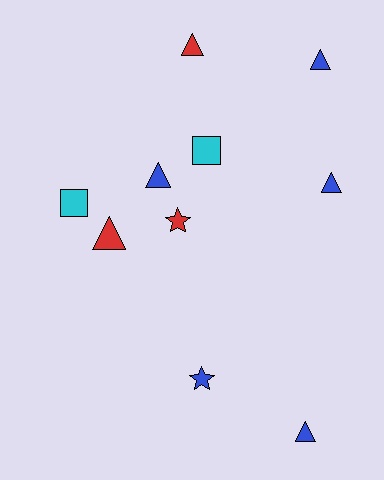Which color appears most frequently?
Blue, with 5 objects.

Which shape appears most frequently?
Triangle, with 6 objects.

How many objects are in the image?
There are 10 objects.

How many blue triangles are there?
There are 4 blue triangles.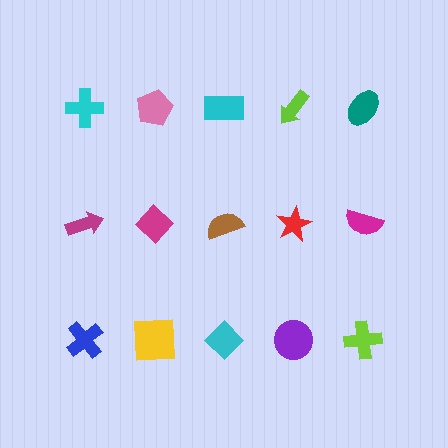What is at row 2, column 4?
A red star.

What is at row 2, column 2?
A magenta diamond.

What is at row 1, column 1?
A cyan cross.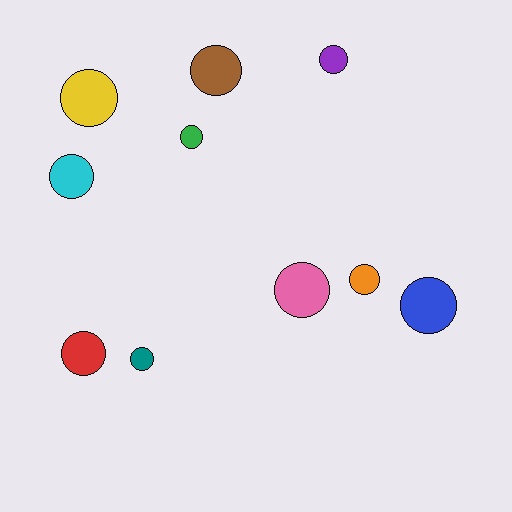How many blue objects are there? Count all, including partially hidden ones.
There is 1 blue object.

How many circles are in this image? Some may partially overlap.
There are 10 circles.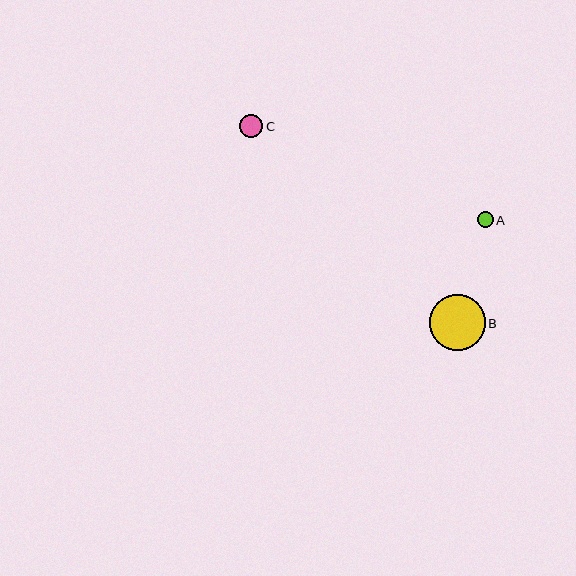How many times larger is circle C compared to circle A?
Circle C is approximately 1.5 times the size of circle A.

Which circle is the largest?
Circle B is the largest with a size of approximately 56 pixels.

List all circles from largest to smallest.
From largest to smallest: B, C, A.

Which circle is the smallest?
Circle A is the smallest with a size of approximately 16 pixels.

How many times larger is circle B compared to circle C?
Circle B is approximately 2.4 times the size of circle C.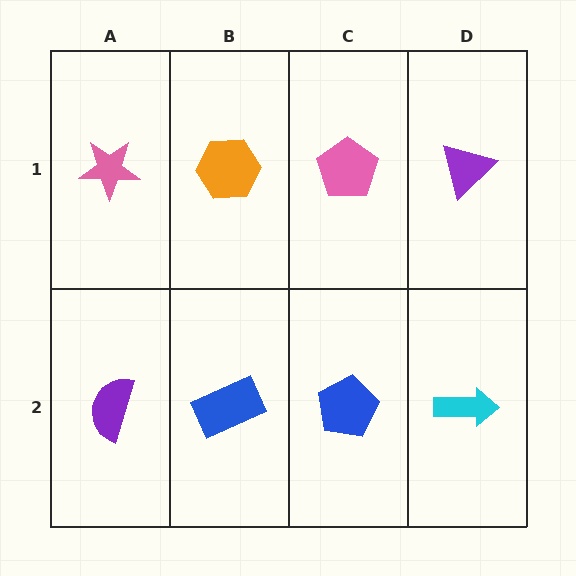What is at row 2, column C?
A blue pentagon.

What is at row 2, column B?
A blue rectangle.